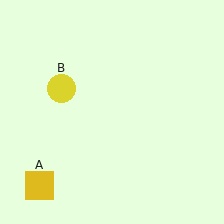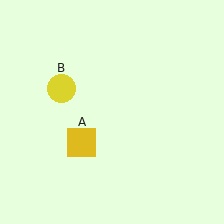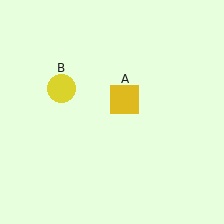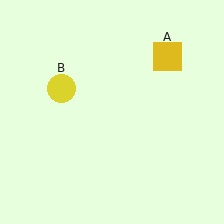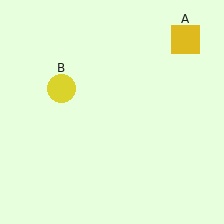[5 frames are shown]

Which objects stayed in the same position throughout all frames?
Yellow circle (object B) remained stationary.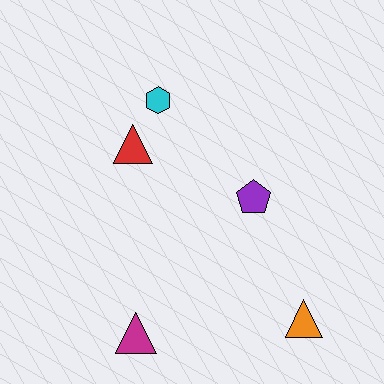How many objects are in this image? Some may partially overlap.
There are 5 objects.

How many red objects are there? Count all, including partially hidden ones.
There is 1 red object.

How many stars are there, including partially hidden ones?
There are no stars.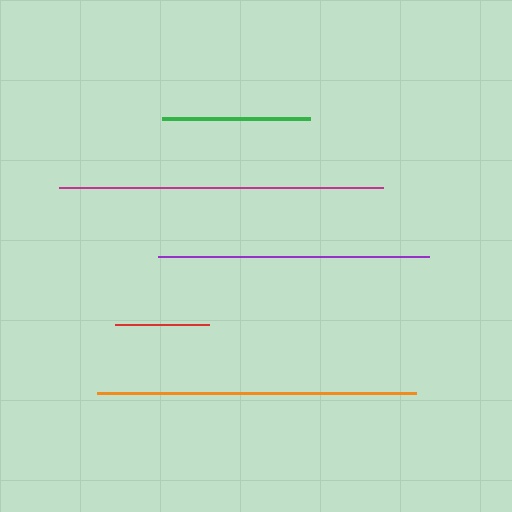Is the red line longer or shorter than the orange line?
The orange line is longer than the red line.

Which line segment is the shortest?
The red line is the shortest at approximately 93 pixels.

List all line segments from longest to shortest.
From longest to shortest: magenta, orange, purple, green, red.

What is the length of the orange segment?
The orange segment is approximately 319 pixels long.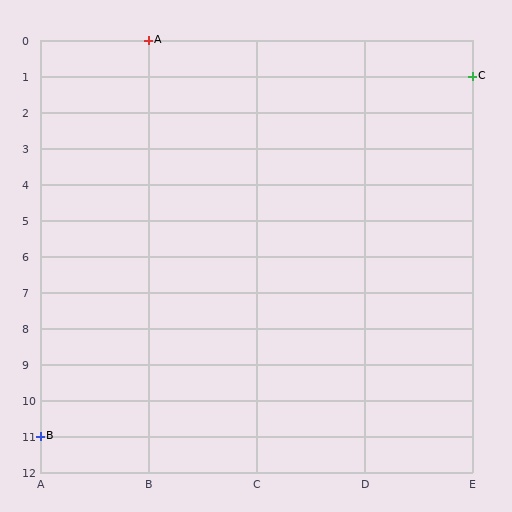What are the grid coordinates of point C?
Point C is at grid coordinates (E, 1).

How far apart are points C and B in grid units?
Points C and B are 4 columns and 10 rows apart (about 10.8 grid units diagonally).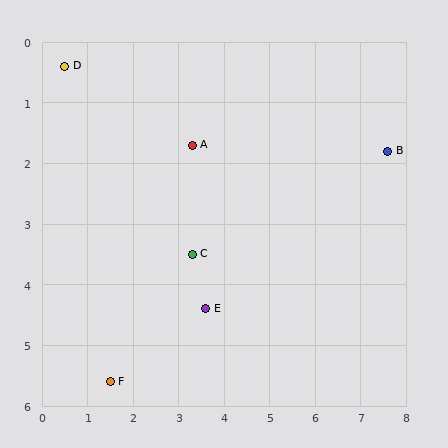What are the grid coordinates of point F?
Point F is at approximately (1.5, 5.6).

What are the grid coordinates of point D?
Point D is at approximately (0.5, 0.4).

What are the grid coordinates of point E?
Point E is at approximately (3.6, 4.4).